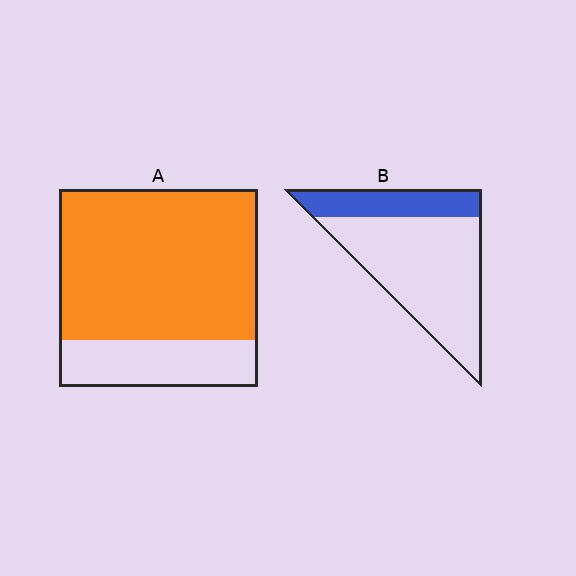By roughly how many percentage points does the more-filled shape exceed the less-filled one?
By roughly 50 percentage points (A over B).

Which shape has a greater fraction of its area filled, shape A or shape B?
Shape A.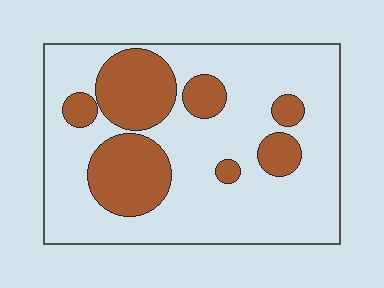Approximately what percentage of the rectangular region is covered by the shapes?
Approximately 25%.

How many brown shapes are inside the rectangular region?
7.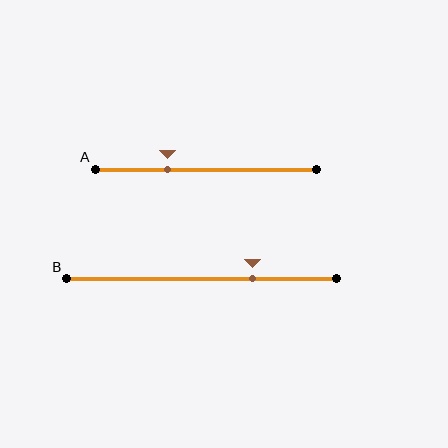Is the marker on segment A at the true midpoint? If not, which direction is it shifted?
No, the marker on segment A is shifted to the left by about 17% of the segment length.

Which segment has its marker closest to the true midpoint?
Segment A has its marker closest to the true midpoint.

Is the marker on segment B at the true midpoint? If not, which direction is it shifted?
No, the marker on segment B is shifted to the right by about 19% of the segment length.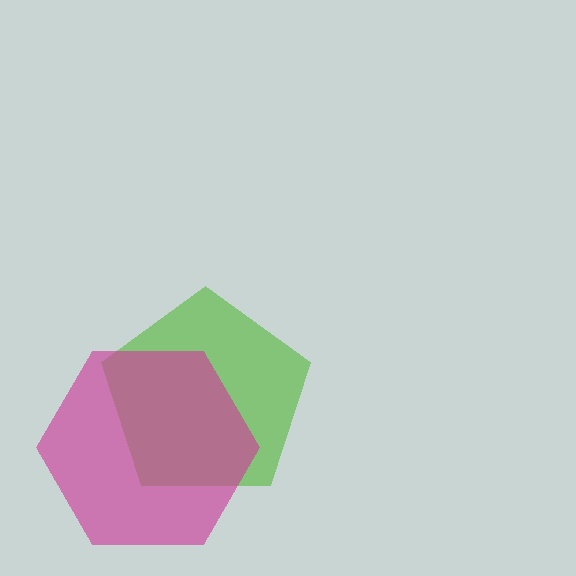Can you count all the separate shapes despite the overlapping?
Yes, there are 2 separate shapes.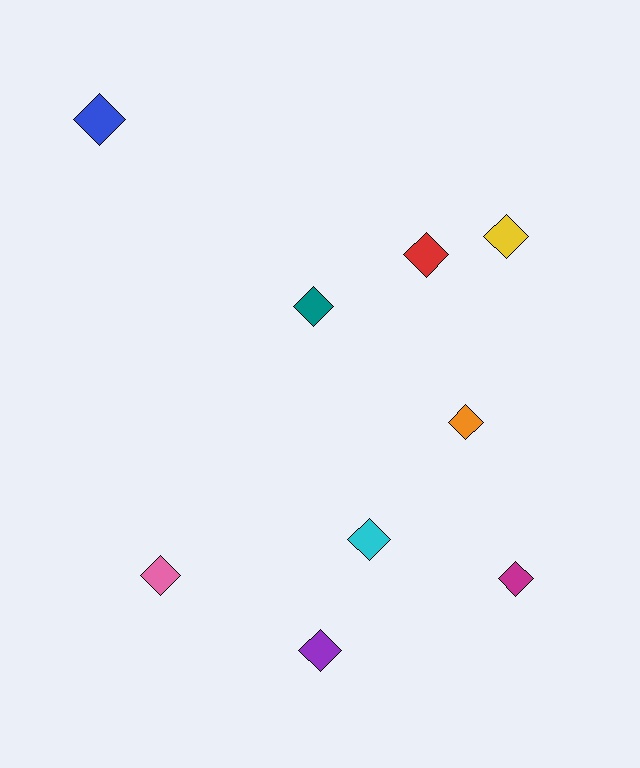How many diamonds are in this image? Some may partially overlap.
There are 9 diamonds.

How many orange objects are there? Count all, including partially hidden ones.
There is 1 orange object.